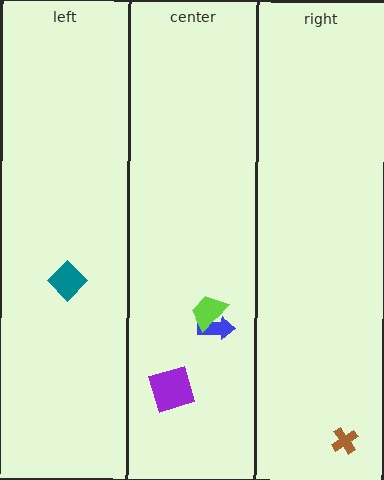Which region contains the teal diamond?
The left region.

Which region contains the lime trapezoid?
The center region.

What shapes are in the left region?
The teal diamond.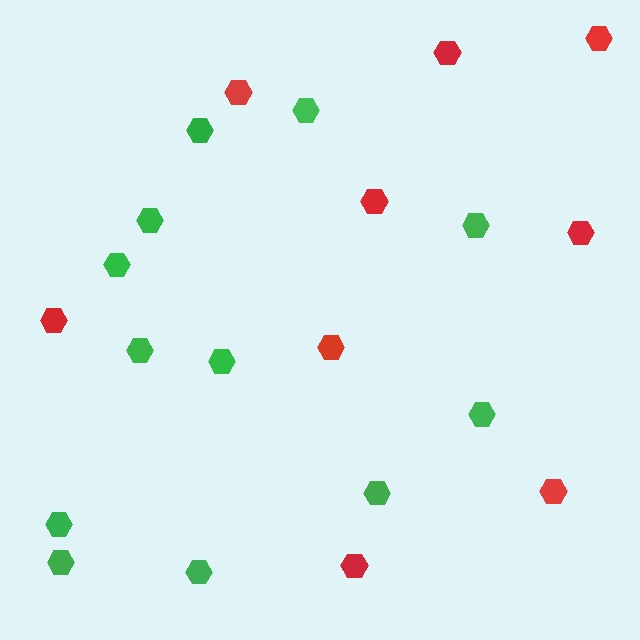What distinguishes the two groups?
There are 2 groups: one group of red hexagons (9) and one group of green hexagons (12).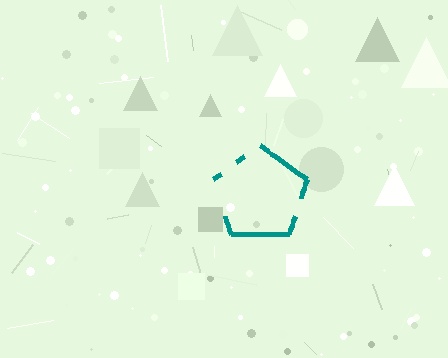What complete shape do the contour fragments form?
The contour fragments form a pentagon.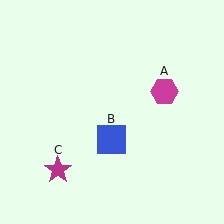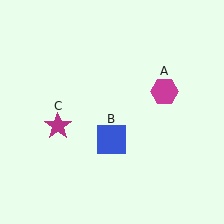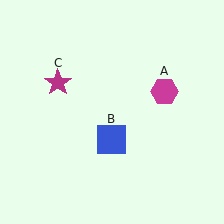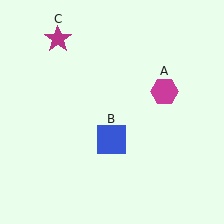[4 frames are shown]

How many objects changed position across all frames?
1 object changed position: magenta star (object C).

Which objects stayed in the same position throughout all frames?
Magenta hexagon (object A) and blue square (object B) remained stationary.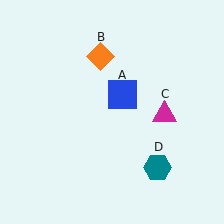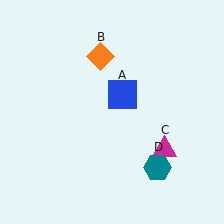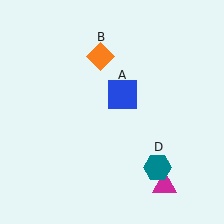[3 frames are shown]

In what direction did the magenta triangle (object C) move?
The magenta triangle (object C) moved down.